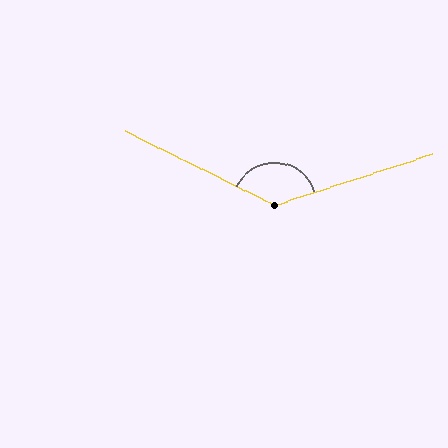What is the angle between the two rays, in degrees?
Approximately 136 degrees.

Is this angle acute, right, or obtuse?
It is obtuse.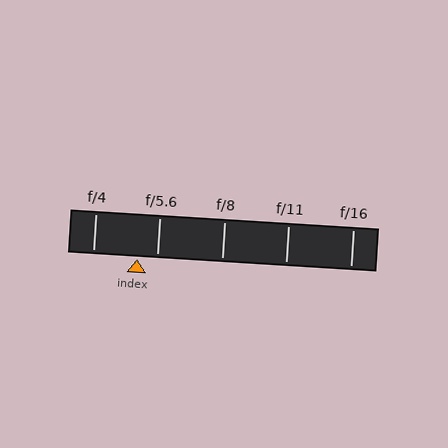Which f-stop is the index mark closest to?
The index mark is closest to f/5.6.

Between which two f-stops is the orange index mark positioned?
The index mark is between f/4 and f/5.6.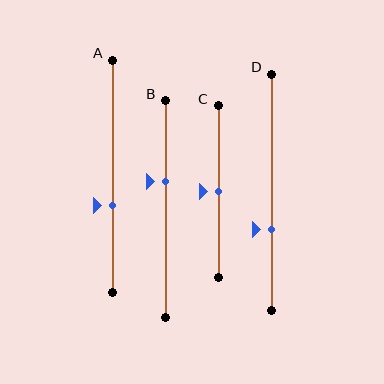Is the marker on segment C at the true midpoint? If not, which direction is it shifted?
Yes, the marker on segment C is at the true midpoint.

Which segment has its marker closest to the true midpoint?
Segment C has its marker closest to the true midpoint.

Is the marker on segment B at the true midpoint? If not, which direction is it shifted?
No, the marker on segment B is shifted upward by about 13% of the segment length.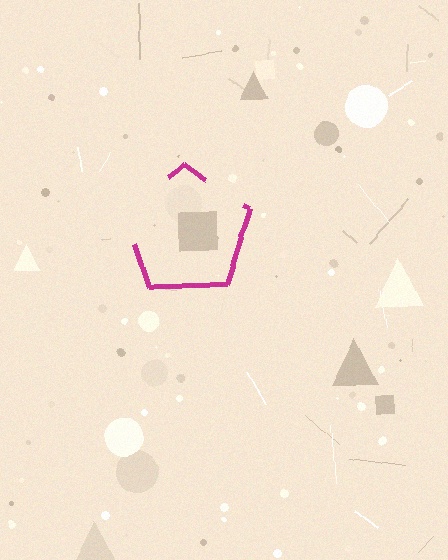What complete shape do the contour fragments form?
The contour fragments form a pentagon.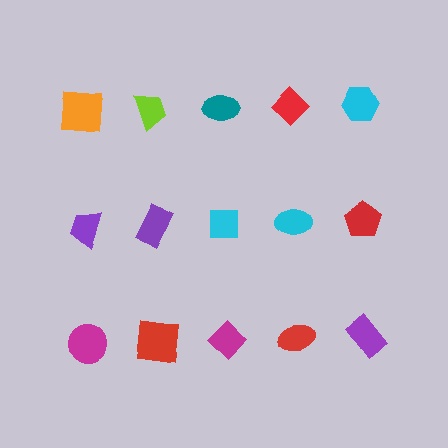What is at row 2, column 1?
A purple trapezoid.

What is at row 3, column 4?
A red ellipse.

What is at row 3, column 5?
A purple rectangle.